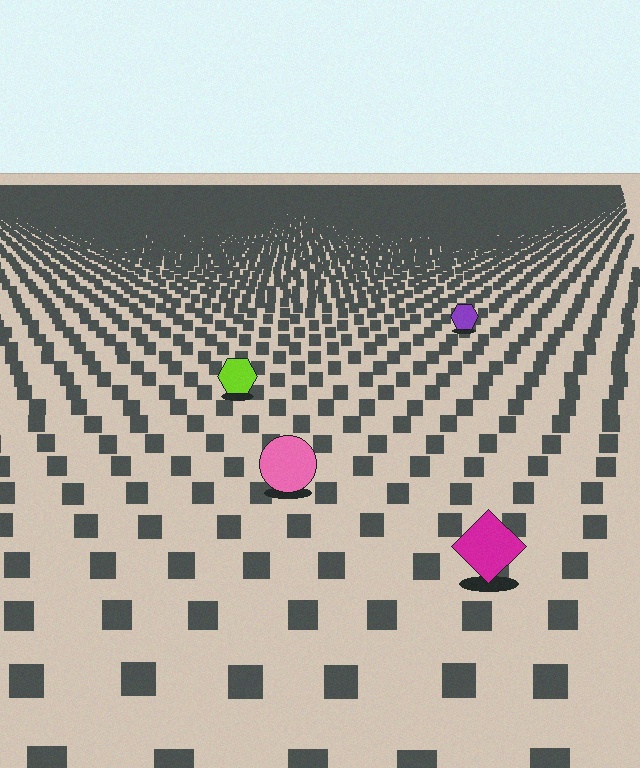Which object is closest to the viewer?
The magenta diamond is closest. The texture marks near it are larger and more spread out.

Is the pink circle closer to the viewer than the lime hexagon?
Yes. The pink circle is closer — you can tell from the texture gradient: the ground texture is coarser near it.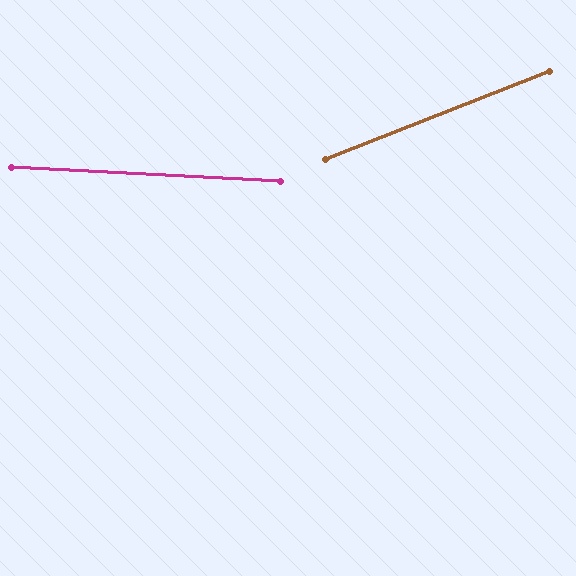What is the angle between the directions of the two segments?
Approximately 24 degrees.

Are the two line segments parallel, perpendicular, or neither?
Neither parallel nor perpendicular — they differ by about 24°.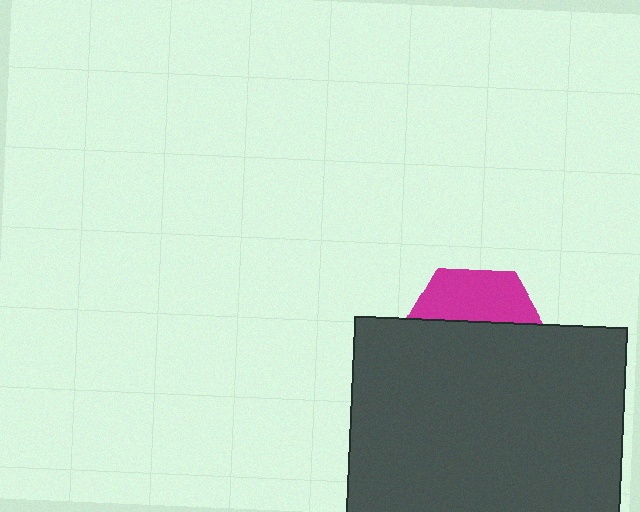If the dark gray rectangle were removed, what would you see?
You would see the complete magenta hexagon.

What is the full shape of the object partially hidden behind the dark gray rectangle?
The partially hidden object is a magenta hexagon.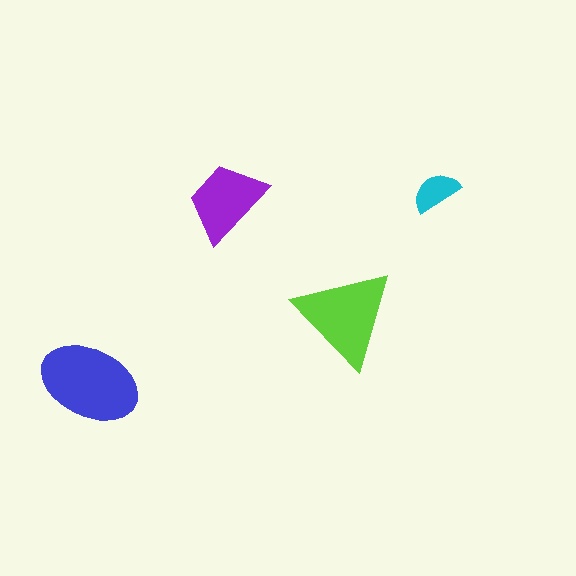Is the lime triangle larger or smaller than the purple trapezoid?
Larger.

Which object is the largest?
The blue ellipse.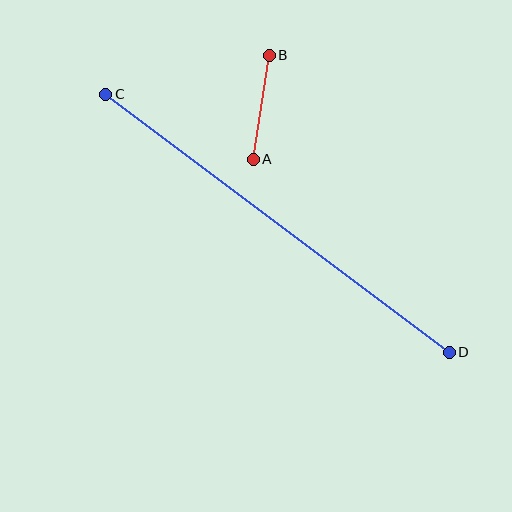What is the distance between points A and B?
The distance is approximately 105 pixels.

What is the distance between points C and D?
The distance is approximately 430 pixels.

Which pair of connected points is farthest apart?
Points C and D are farthest apart.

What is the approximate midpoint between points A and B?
The midpoint is at approximately (261, 107) pixels.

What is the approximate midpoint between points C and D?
The midpoint is at approximately (277, 223) pixels.